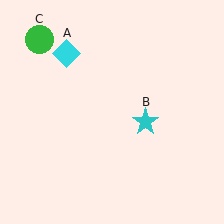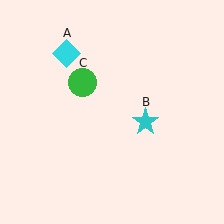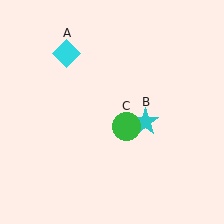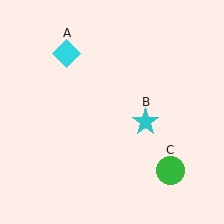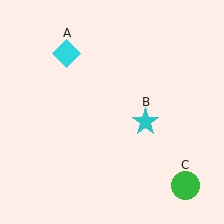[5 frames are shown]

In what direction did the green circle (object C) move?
The green circle (object C) moved down and to the right.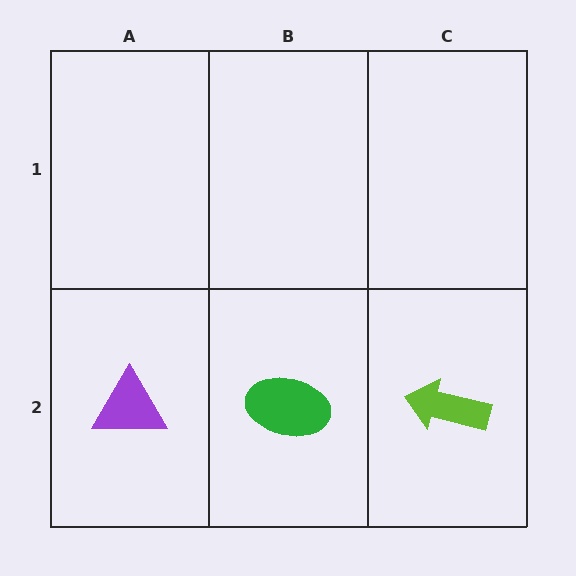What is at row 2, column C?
A lime arrow.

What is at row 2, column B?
A green ellipse.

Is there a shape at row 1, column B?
No, that cell is empty.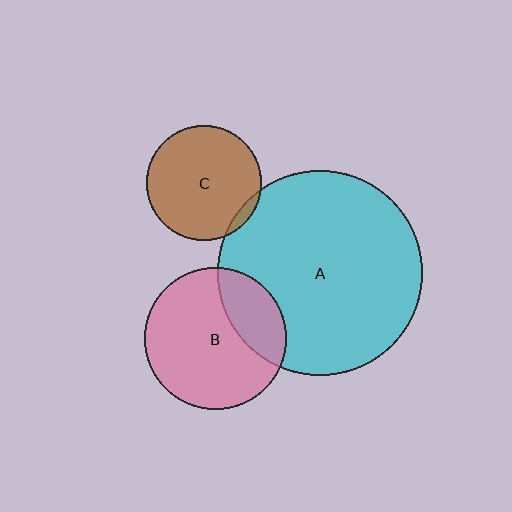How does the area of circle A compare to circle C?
Approximately 3.1 times.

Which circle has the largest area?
Circle A (cyan).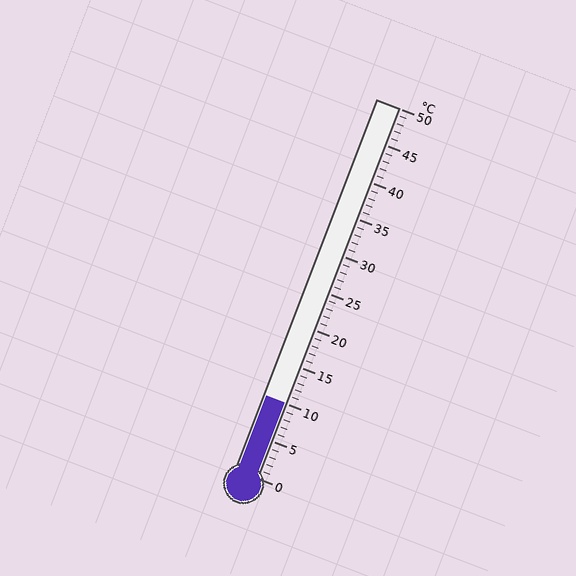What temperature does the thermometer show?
The thermometer shows approximately 10°C.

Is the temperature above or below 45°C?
The temperature is below 45°C.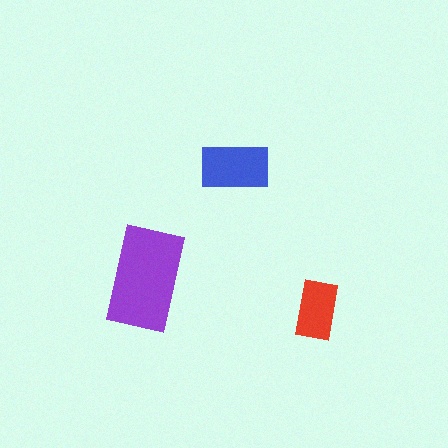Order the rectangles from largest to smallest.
the purple one, the blue one, the red one.